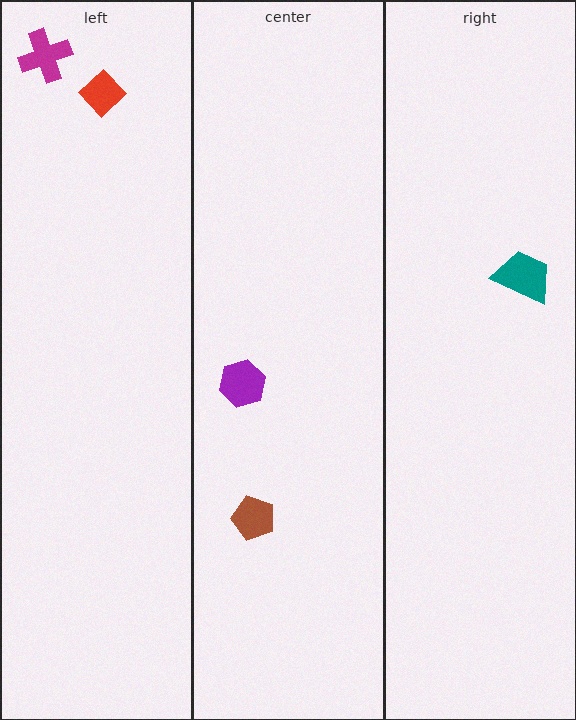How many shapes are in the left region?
2.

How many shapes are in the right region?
1.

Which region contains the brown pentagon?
The center region.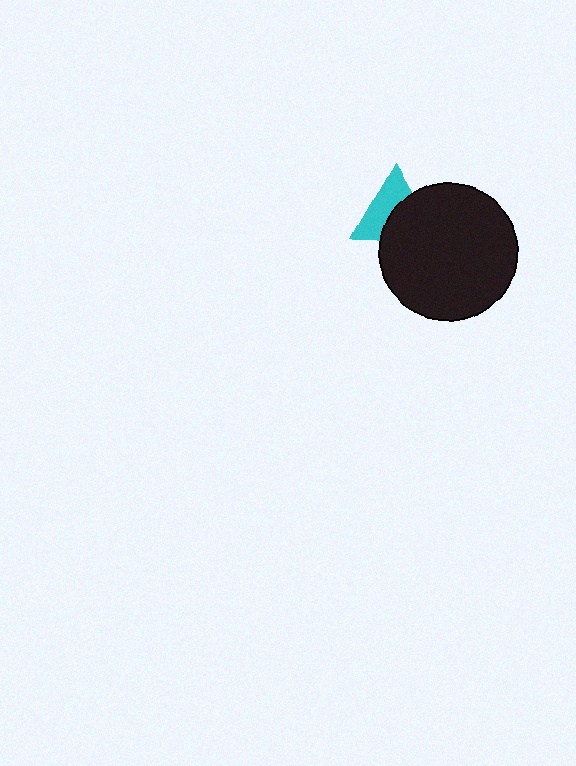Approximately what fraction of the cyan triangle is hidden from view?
Roughly 49% of the cyan triangle is hidden behind the black circle.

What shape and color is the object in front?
The object in front is a black circle.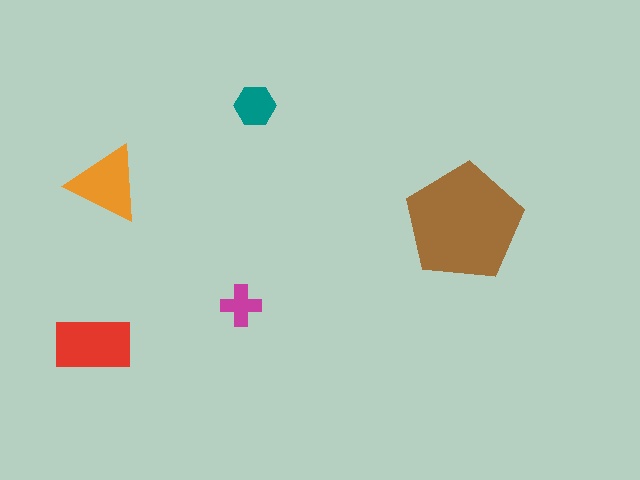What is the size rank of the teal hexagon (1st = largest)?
4th.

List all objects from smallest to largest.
The magenta cross, the teal hexagon, the orange triangle, the red rectangle, the brown pentagon.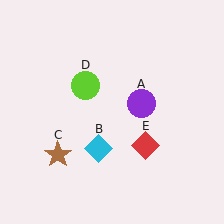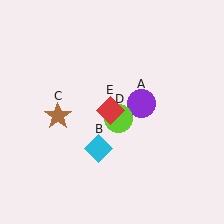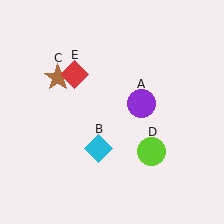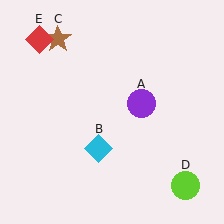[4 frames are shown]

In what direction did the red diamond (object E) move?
The red diamond (object E) moved up and to the left.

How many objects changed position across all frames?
3 objects changed position: brown star (object C), lime circle (object D), red diamond (object E).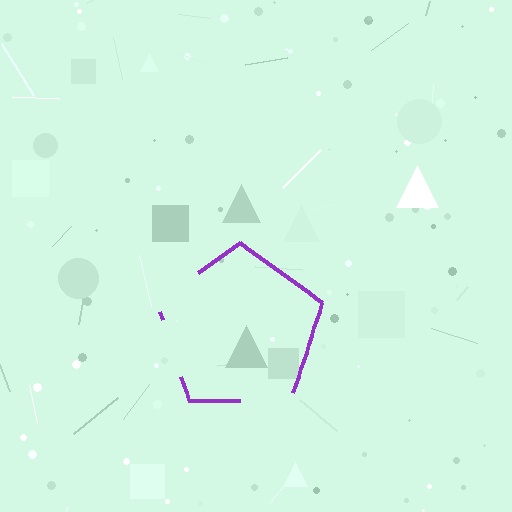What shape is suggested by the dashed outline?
The dashed outline suggests a pentagon.